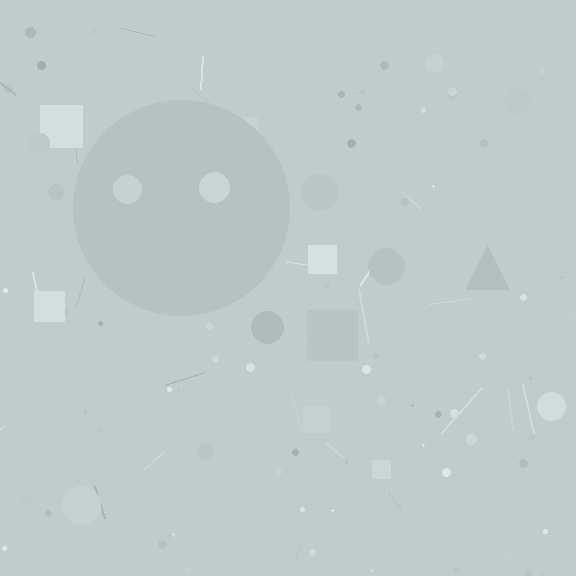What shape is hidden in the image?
A circle is hidden in the image.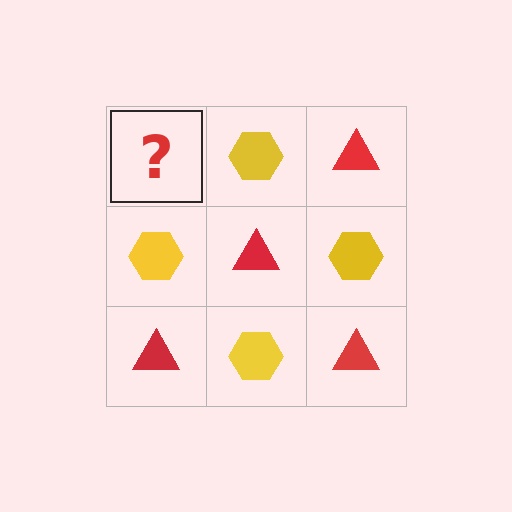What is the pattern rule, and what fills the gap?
The rule is that it alternates red triangle and yellow hexagon in a checkerboard pattern. The gap should be filled with a red triangle.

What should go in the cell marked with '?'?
The missing cell should contain a red triangle.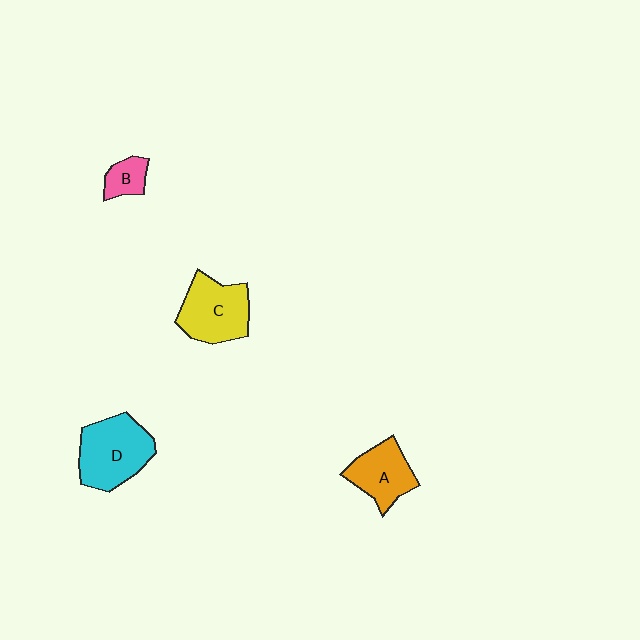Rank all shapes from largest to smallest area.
From largest to smallest: D (cyan), C (yellow), A (orange), B (pink).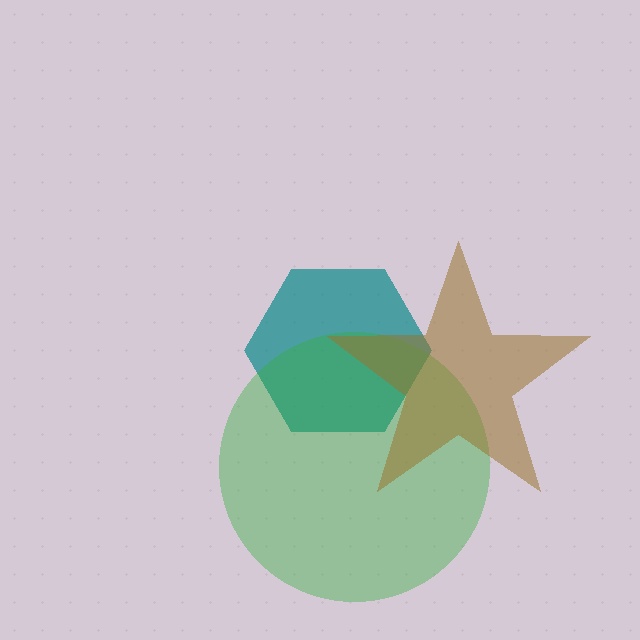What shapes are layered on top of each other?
The layered shapes are: a teal hexagon, a green circle, a brown star.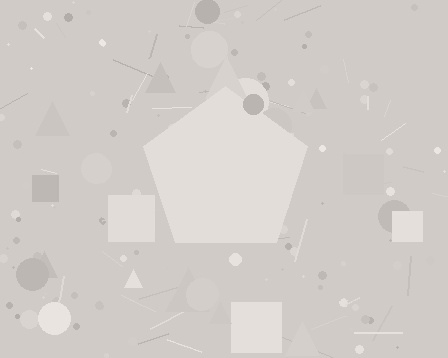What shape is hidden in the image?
A pentagon is hidden in the image.